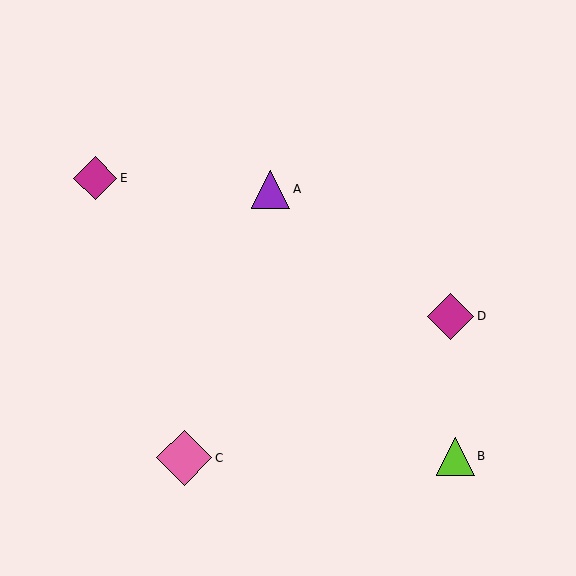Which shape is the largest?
The pink diamond (labeled C) is the largest.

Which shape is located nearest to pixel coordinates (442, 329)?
The magenta diamond (labeled D) at (451, 316) is nearest to that location.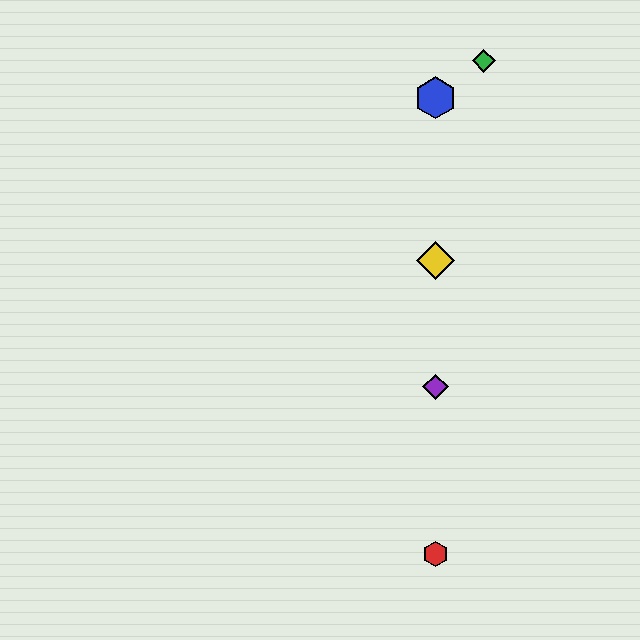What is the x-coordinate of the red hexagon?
The red hexagon is at x≈436.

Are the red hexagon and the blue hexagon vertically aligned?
Yes, both are at x≈436.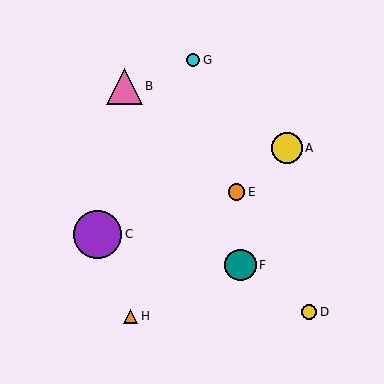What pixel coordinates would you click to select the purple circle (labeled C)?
Click at (98, 234) to select the purple circle C.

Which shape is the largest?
The purple circle (labeled C) is the largest.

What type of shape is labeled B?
Shape B is a pink triangle.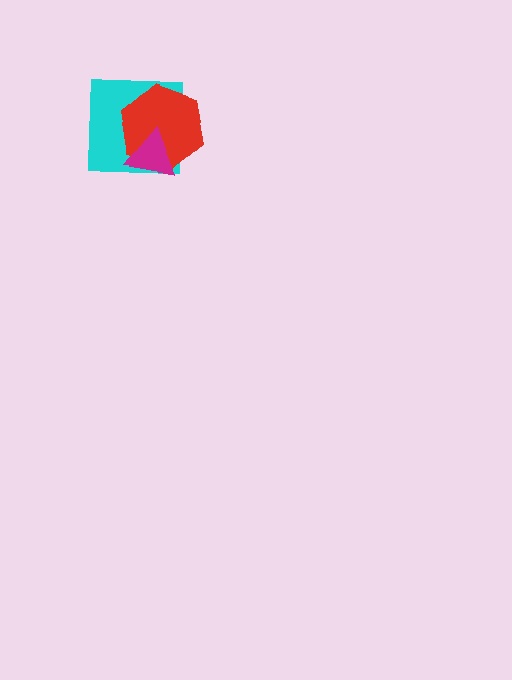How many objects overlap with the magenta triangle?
2 objects overlap with the magenta triangle.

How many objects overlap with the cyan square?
2 objects overlap with the cyan square.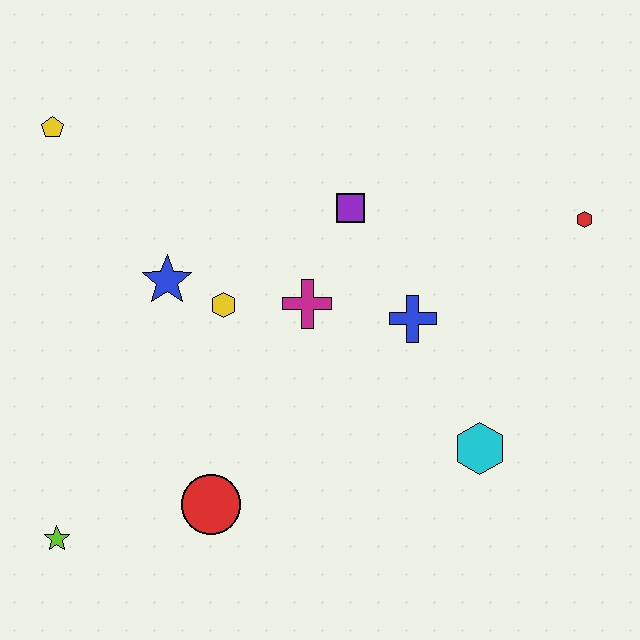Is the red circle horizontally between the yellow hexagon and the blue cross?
No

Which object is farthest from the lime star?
The red hexagon is farthest from the lime star.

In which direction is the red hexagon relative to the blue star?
The red hexagon is to the right of the blue star.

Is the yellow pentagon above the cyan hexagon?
Yes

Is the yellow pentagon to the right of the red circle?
No